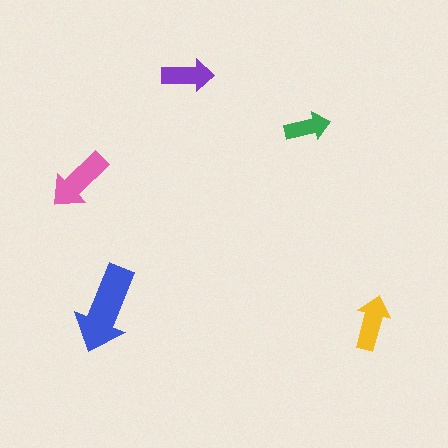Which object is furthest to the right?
The yellow arrow is rightmost.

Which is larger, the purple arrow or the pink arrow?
The pink one.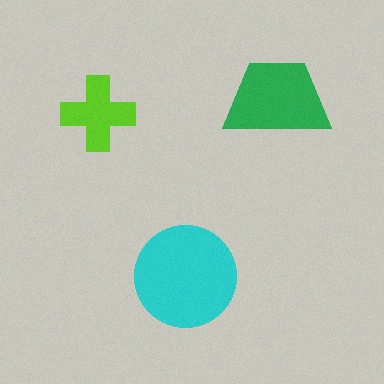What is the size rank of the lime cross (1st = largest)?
3rd.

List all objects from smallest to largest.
The lime cross, the green trapezoid, the cyan circle.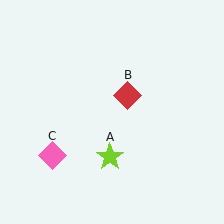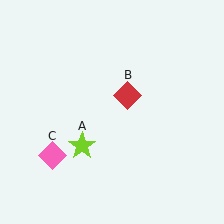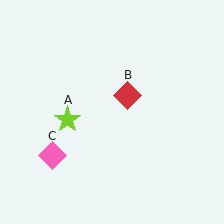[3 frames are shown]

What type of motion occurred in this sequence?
The lime star (object A) rotated clockwise around the center of the scene.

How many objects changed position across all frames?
1 object changed position: lime star (object A).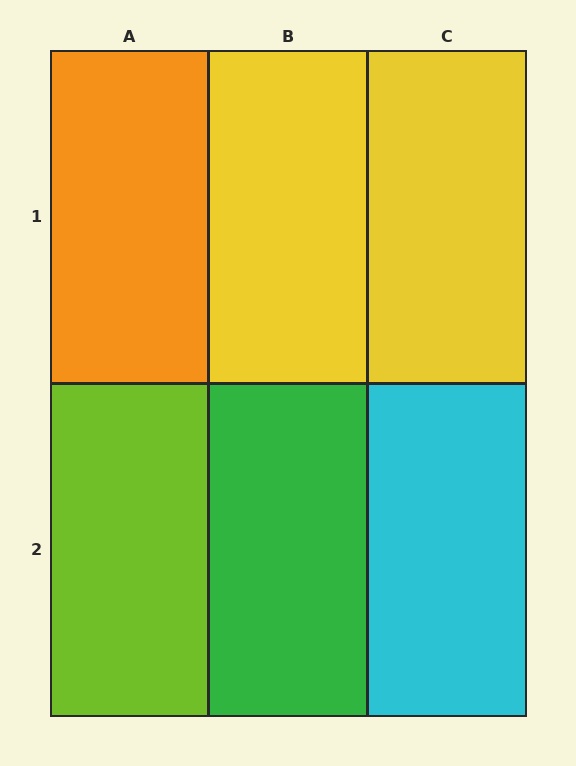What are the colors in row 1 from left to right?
Orange, yellow, yellow.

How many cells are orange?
1 cell is orange.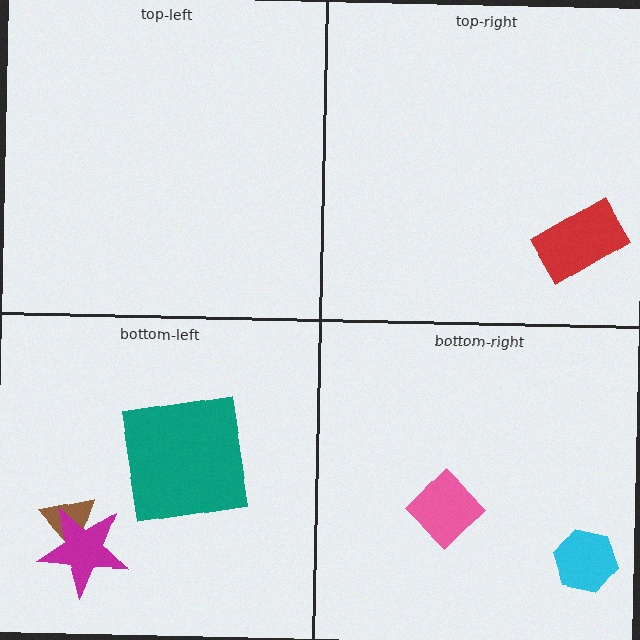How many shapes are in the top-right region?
1.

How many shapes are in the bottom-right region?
2.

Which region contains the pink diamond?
The bottom-right region.